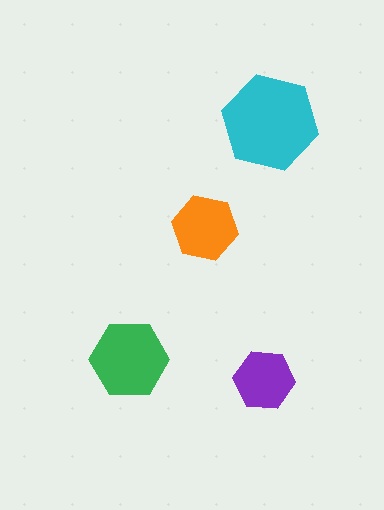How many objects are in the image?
There are 4 objects in the image.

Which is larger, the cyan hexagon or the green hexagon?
The cyan one.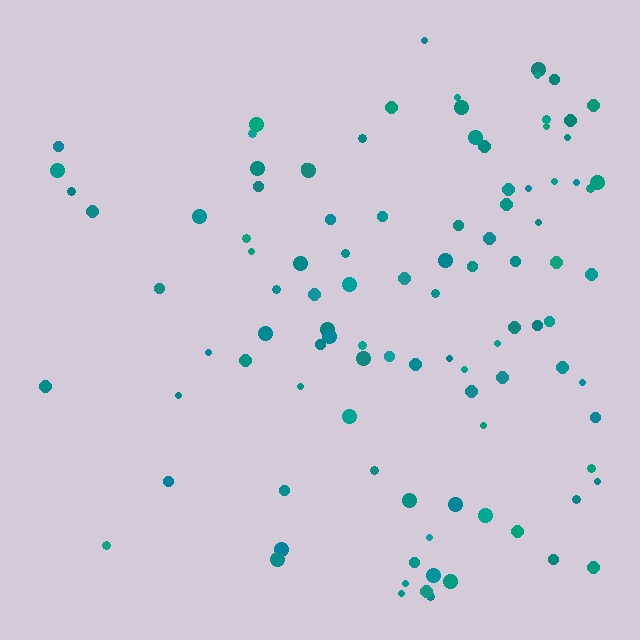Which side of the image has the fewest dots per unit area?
The left.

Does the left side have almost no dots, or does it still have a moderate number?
Still a moderate number, just noticeably fewer than the right.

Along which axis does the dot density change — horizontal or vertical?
Horizontal.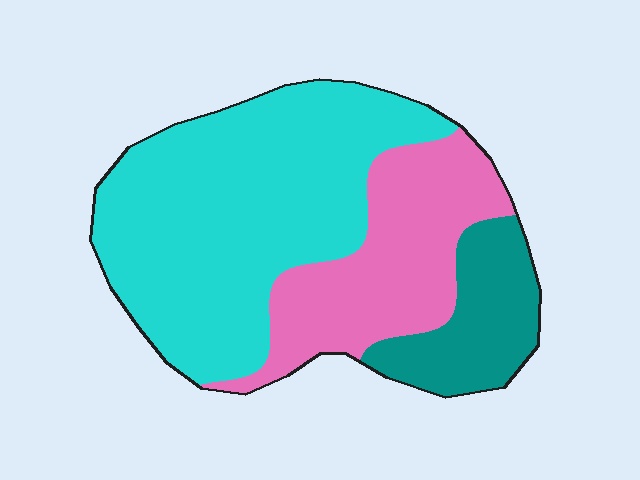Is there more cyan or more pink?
Cyan.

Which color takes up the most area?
Cyan, at roughly 55%.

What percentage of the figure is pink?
Pink takes up between a sixth and a third of the figure.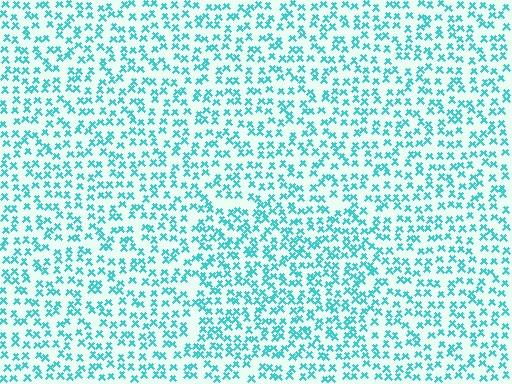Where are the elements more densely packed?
The elements are more densely packed inside the rectangle boundary.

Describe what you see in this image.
The image contains small cyan elements arranged at two different densities. A rectangle-shaped region is visible where the elements are more densely packed than the surrounding area.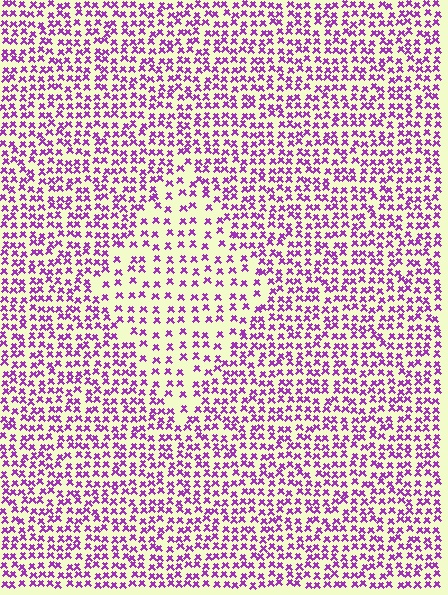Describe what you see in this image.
The image contains small purple elements arranged at two different densities. A diamond-shaped region is visible where the elements are less densely packed than the surrounding area.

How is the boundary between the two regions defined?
The boundary is defined by a change in element density (approximately 1.9x ratio). All elements are the same color, size, and shape.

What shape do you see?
I see a diamond.